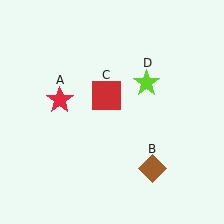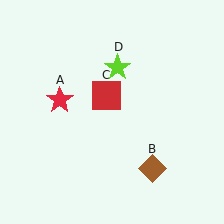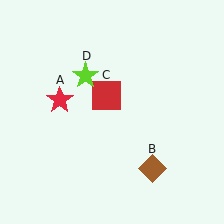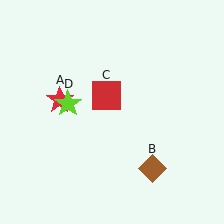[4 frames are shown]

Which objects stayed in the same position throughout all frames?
Red star (object A) and brown diamond (object B) and red square (object C) remained stationary.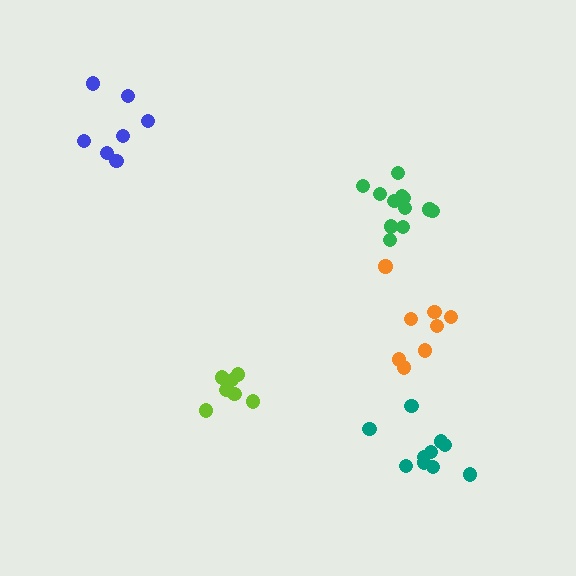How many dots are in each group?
Group 1: 12 dots, Group 2: 7 dots, Group 3: 7 dots, Group 4: 10 dots, Group 5: 8 dots (44 total).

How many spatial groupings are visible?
There are 5 spatial groupings.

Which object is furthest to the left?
The blue cluster is leftmost.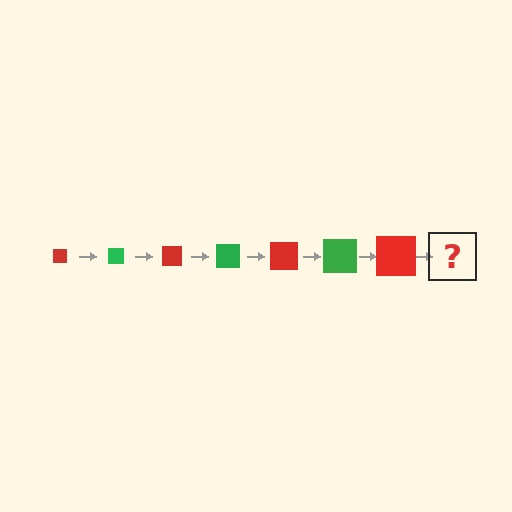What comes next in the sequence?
The next element should be a green square, larger than the previous one.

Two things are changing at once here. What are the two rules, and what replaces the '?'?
The two rules are that the square grows larger each step and the color cycles through red and green. The '?' should be a green square, larger than the previous one.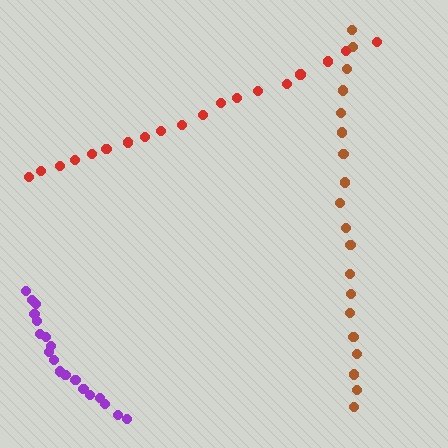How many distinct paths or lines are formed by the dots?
There are 3 distinct paths.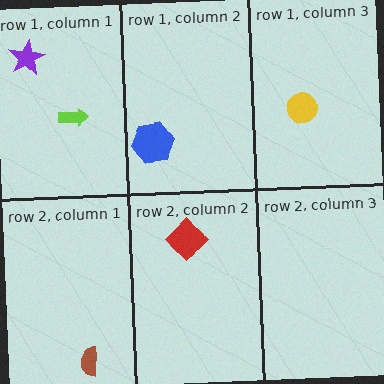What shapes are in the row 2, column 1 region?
The brown semicircle.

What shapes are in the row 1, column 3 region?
The yellow circle.